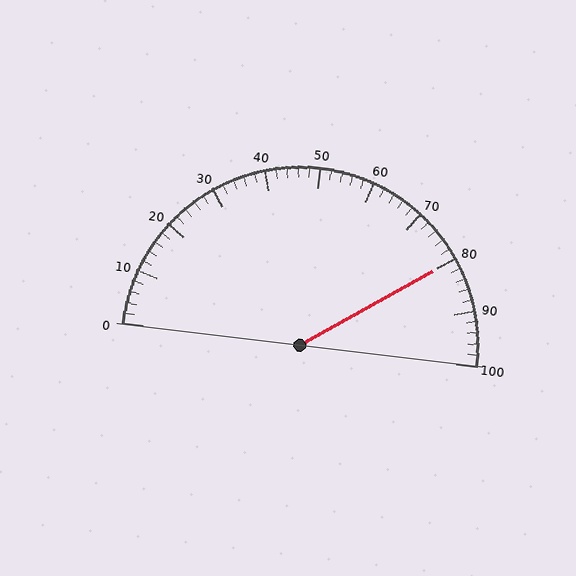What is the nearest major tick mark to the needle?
The nearest major tick mark is 80.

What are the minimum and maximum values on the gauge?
The gauge ranges from 0 to 100.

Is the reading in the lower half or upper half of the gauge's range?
The reading is in the upper half of the range (0 to 100).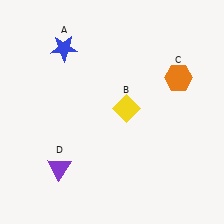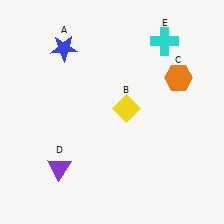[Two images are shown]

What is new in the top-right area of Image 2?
A cyan cross (E) was added in the top-right area of Image 2.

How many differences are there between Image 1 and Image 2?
There is 1 difference between the two images.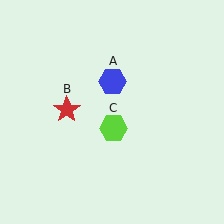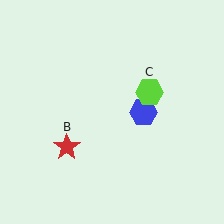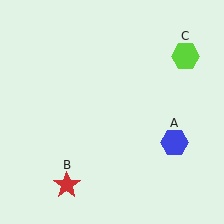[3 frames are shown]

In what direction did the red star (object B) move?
The red star (object B) moved down.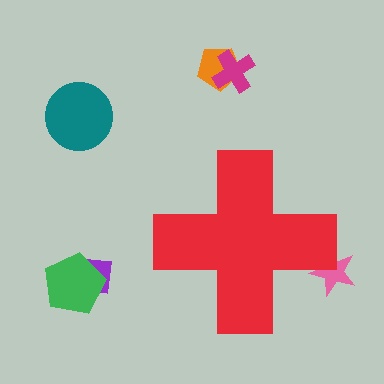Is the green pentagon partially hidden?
No, the green pentagon is fully visible.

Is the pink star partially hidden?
Yes, the pink star is partially hidden behind the red cross.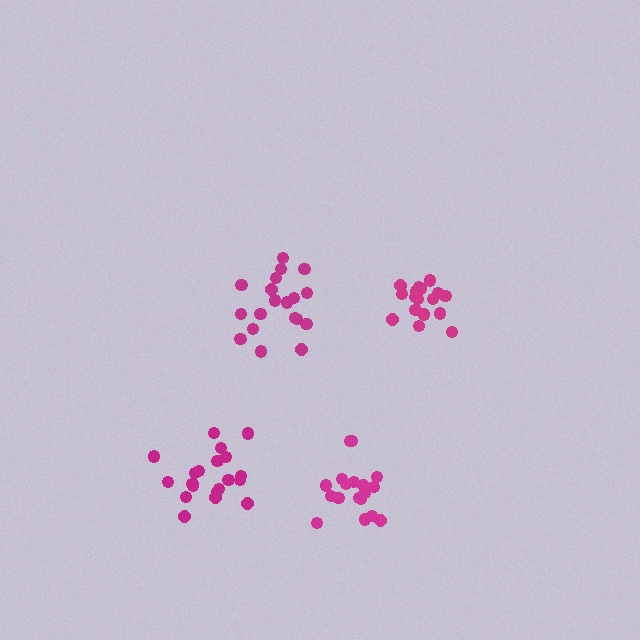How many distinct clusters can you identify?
There are 4 distinct clusters.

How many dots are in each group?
Group 1: 19 dots, Group 2: 18 dots, Group 3: 17 dots, Group 4: 20 dots (74 total).